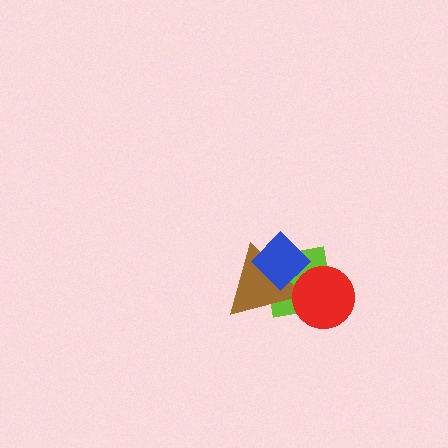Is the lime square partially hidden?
Yes, it is partially covered by another shape.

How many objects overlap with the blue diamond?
2 objects overlap with the blue diamond.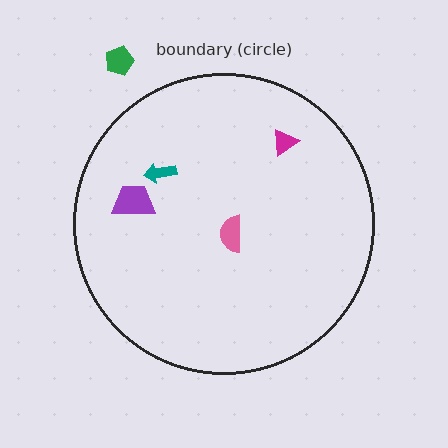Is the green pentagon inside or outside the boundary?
Outside.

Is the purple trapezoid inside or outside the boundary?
Inside.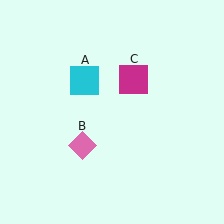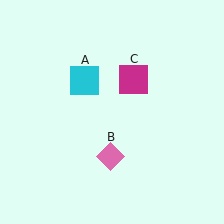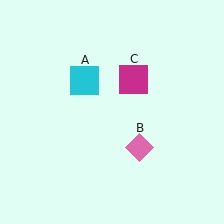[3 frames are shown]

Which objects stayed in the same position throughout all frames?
Cyan square (object A) and magenta square (object C) remained stationary.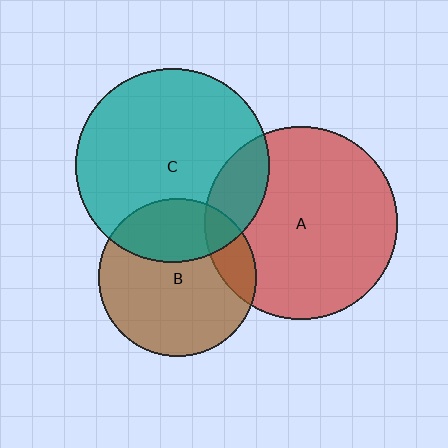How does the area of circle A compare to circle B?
Approximately 1.5 times.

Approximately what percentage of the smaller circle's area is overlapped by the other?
Approximately 30%.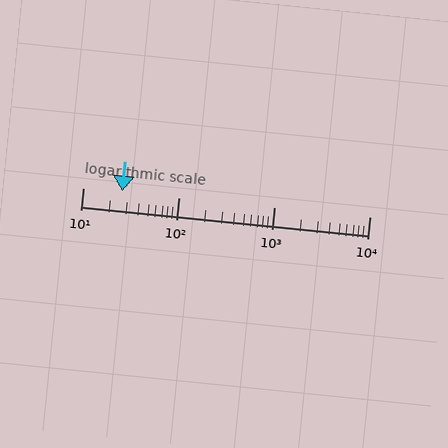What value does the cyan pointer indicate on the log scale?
The pointer indicates approximately 26.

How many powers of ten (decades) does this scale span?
The scale spans 3 decades, from 10 to 10000.